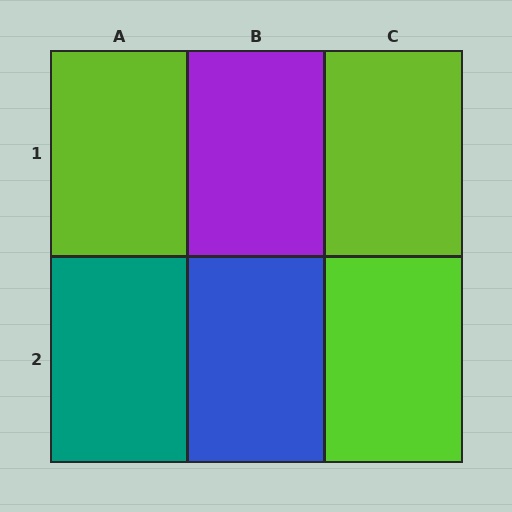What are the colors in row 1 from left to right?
Lime, purple, lime.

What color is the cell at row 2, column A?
Teal.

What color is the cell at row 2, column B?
Blue.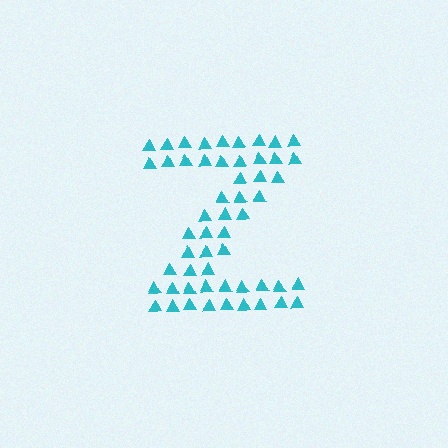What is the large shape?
The large shape is the letter Z.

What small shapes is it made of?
It is made of small triangles.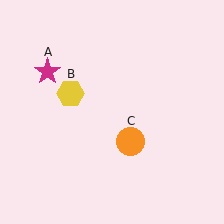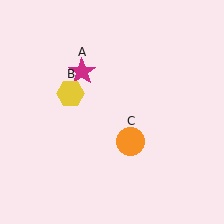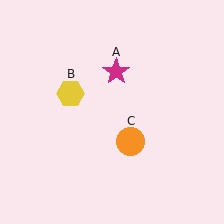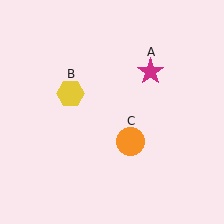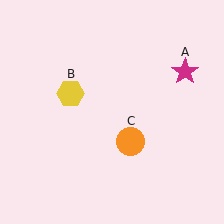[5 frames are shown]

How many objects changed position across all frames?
1 object changed position: magenta star (object A).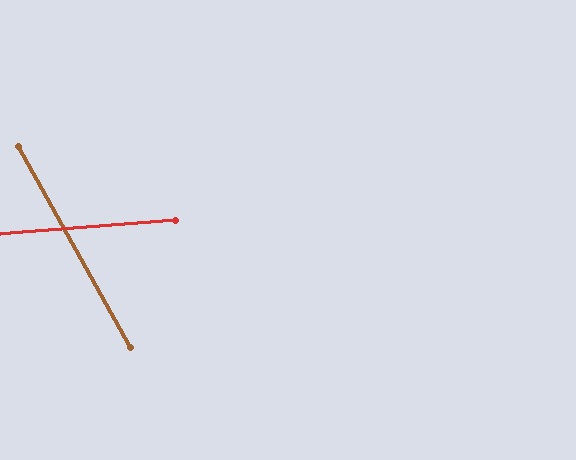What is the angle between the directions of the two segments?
Approximately 65 degrees.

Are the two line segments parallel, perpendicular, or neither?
Neither parallel nor perpendicular — they differ by about 65°.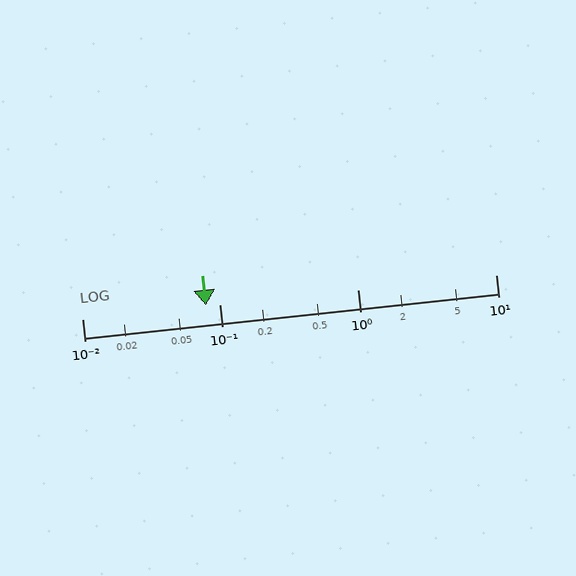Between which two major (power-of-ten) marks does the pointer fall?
The pointer is between 0.01 and 0.1.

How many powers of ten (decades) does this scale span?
The scale spans 3 decades, from 0.01 to 10.